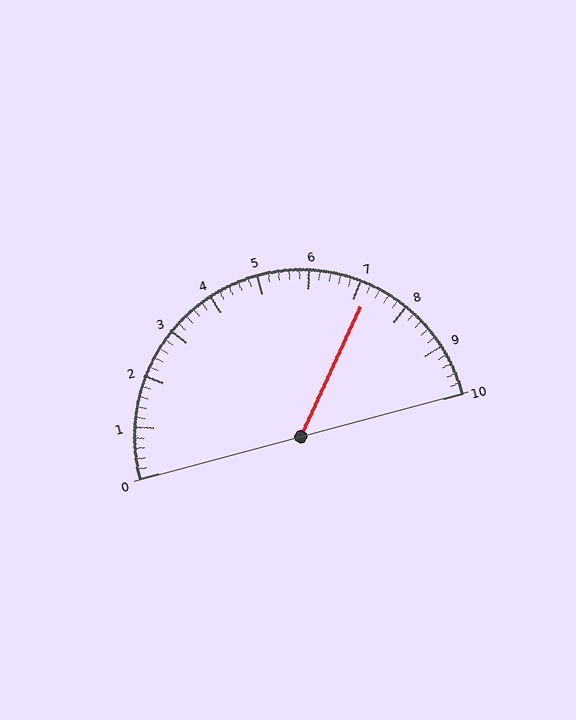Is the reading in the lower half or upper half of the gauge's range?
The reading is in the upper half of the range (0 to 10).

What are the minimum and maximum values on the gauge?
The gauge ranges from 0 to 10.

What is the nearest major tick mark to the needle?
The nearest major tick mark is 7.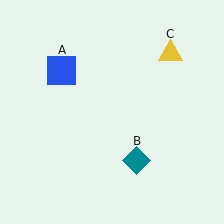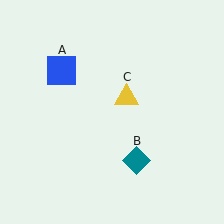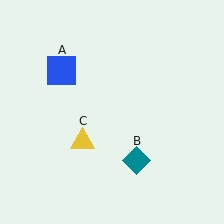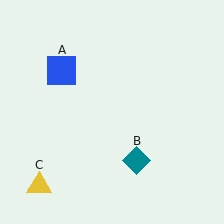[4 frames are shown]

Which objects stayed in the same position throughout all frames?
Blue square (object A) and teal diamond (object B) remained stationary.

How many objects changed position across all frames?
1 object changed position: yellow triangle (object C).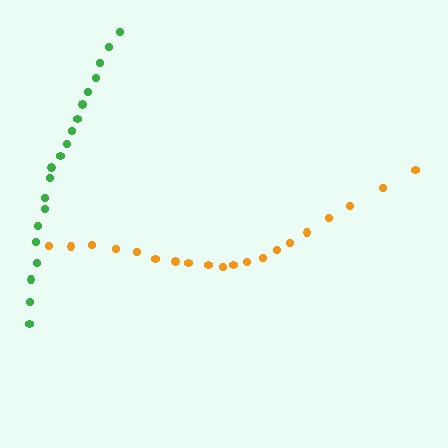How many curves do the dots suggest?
There are 2 distinct paths.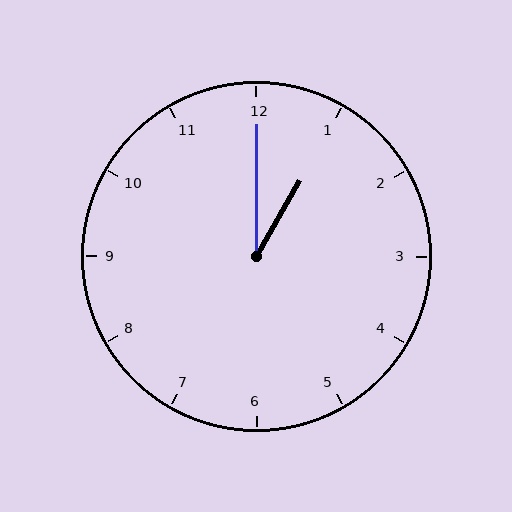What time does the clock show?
1:00.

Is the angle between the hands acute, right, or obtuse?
It is acute.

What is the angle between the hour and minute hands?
Approximately 30 degrees.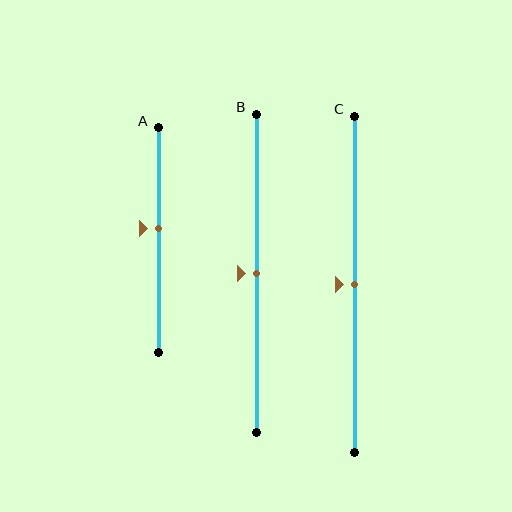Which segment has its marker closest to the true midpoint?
Segment B has its marker closest to the true midpoint.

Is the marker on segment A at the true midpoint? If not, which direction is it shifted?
No, the marker on segment A is shifted upward by about 5% of the segment length.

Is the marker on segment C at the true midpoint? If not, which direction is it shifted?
Yes, the marker on segment C is at the true midpoint.